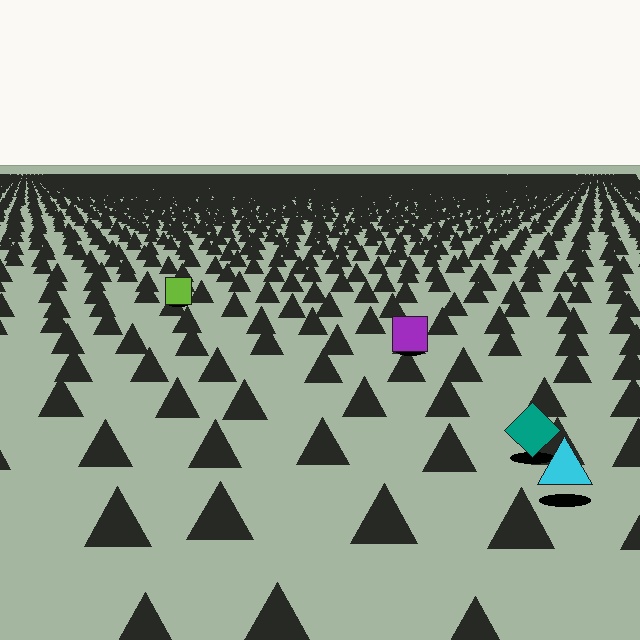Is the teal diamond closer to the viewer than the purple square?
Yes. The teal diamond is closer — you can tell from the texture gradient: the ground texture is coarser near it.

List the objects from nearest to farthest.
From nearest to farthest: the cyan triangle, the teal diamond, the purple square, the lime square.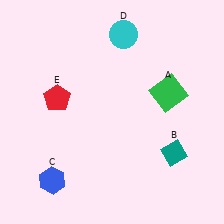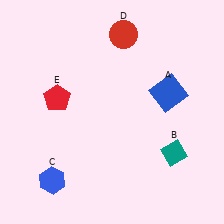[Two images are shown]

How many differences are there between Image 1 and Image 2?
There are 2 differences between the two images.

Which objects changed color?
A changed from green to blue. D changed from cyan to red.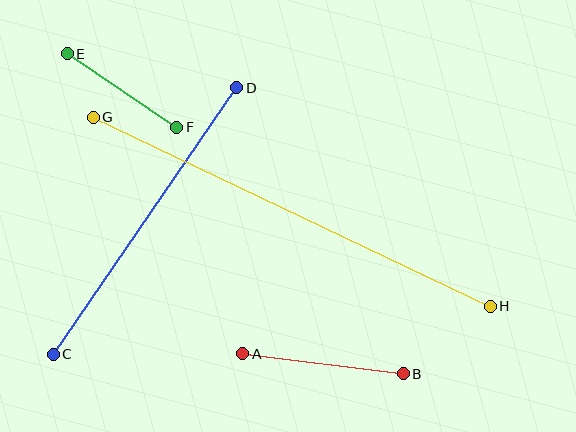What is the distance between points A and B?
The distance is approximately 162 pixels.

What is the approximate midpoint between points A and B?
The midpoint is at approximately (323, 364) pixels.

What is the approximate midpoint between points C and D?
The midpoint is at approximately (145, 221) pixels.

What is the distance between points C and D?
The distance is approximately 323 pixels.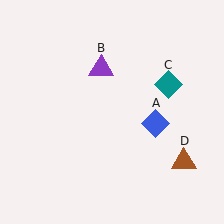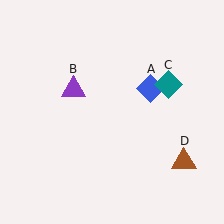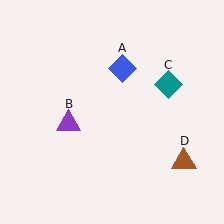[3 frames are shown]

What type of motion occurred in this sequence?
The blue diamond (object A), purple triangle (object B) rotated counterclockwise around the center of the scene.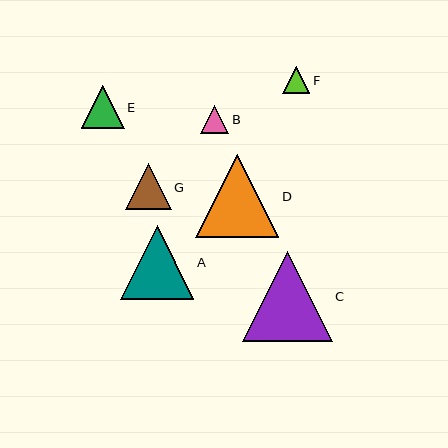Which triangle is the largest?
Triangle C is the largest with a size of approximately 89 pixels.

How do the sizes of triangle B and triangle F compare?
Triangle B and triangle F are approximately the same size.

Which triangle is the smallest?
Triangle F is the smallest with a size of approximately 27 pixels.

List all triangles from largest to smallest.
From largest to smallest: C, D, A, G, E, B, F.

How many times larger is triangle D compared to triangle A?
Triangle D is approximately 1.1 times the size of triangle A.